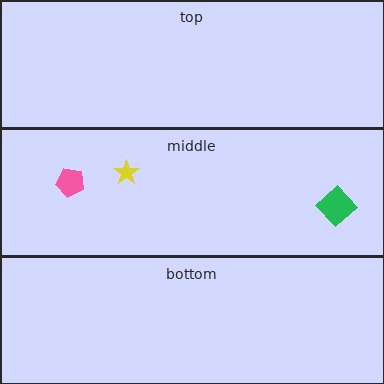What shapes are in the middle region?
The yellow star, the pink pentagon, the green diamond.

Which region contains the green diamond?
The middle region.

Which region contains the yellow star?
The middle region.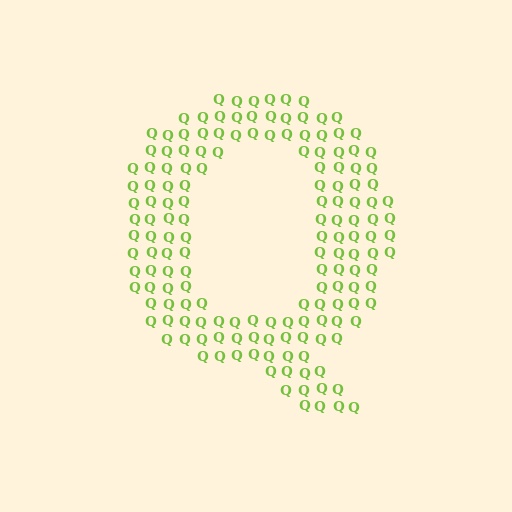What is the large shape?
The large shape is the letter Q.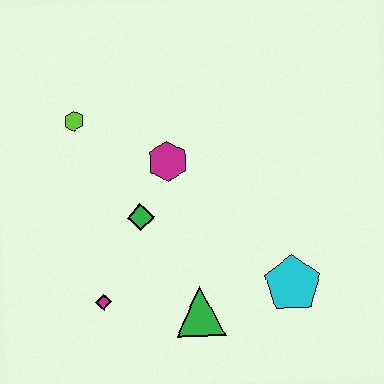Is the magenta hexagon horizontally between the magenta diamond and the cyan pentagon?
Yes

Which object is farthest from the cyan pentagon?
The lime hexagon is farthest from the cyan pentagon.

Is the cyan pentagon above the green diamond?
No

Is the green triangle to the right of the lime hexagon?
Yes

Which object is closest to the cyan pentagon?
The green triangle is closest to the cyan pentagon.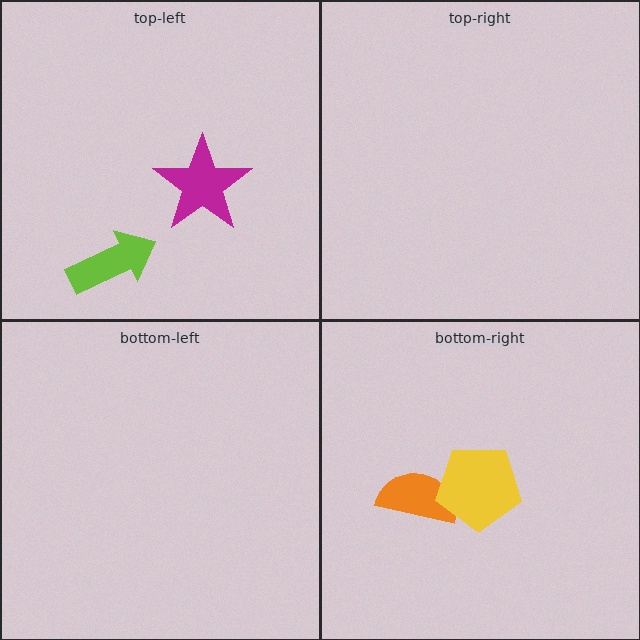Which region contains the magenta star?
The top-left region.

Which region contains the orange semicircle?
The bottom-right region.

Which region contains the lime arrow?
The top-left region.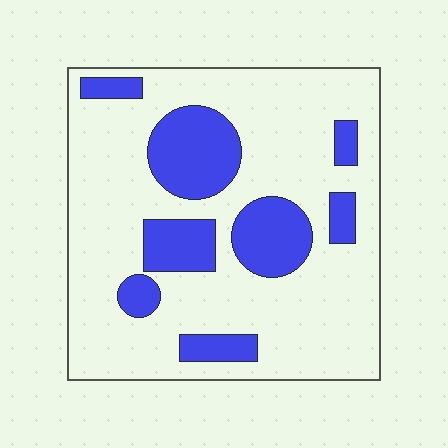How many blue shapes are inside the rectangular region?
8.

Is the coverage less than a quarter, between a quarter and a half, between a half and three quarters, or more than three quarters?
Less than a quarter.